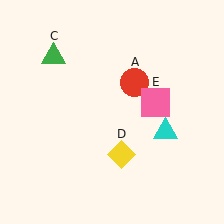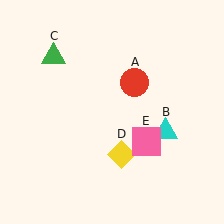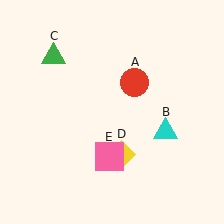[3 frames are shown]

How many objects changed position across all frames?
1 object changed position: pink square (object E).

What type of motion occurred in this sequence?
The pink square (object E) rotated clockwise around the center of the scene.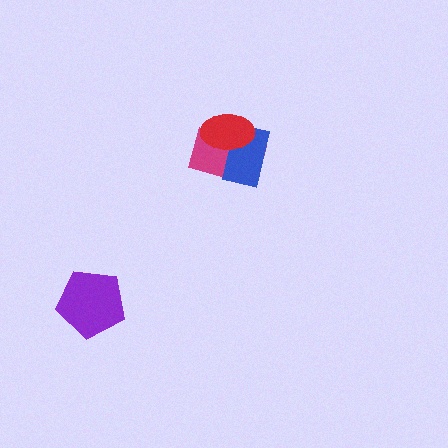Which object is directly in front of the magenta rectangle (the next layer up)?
The blue rectangle is directly in front of the magenta rectangle.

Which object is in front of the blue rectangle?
The red ellipse is in front of the blue rectangle.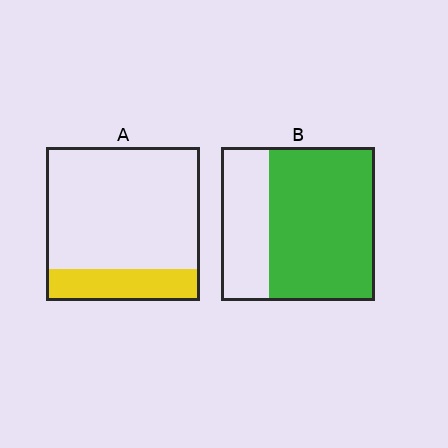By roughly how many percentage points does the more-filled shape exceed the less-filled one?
By roughly 50 percentage points (B over A).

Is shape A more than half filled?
No.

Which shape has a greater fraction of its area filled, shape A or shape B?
Shape B.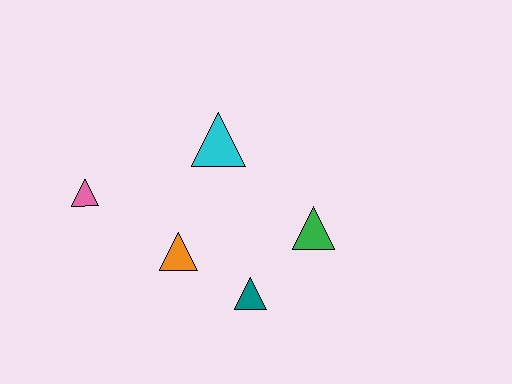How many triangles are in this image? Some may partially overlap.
There are 5 triangles.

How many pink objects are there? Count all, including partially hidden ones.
There is 1 pink object.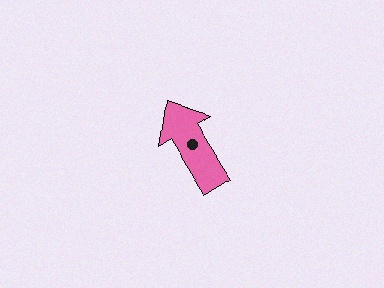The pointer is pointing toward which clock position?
Roughly 11 o'clock.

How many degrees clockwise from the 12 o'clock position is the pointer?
Approximately 328 degrees.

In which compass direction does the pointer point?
Northwest.